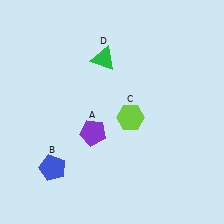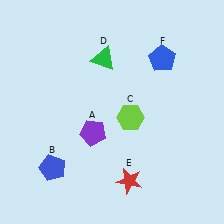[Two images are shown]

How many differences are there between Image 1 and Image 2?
There are 2 differences between the two images.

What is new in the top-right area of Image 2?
A blue pentagon (F) was added in the top-right area of Image 2.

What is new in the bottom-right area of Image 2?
A red star (E) was added in the bottom-right area of Image 2.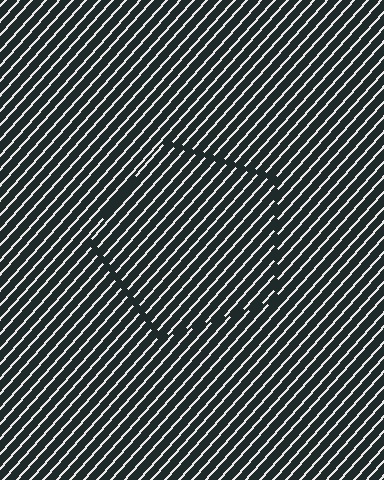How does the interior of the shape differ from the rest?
The interior of the shape contains the same grating, shifted by half a period — the contour is defined by the phase discontinuity where line-ends from the inner and outer gratings abut.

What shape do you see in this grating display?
An illusory pentagon. The interior of the shape contains the same grating, shifted by half a period — the contour is defined by the phase discontinuity where line-ends from the inner and outer gratings abut.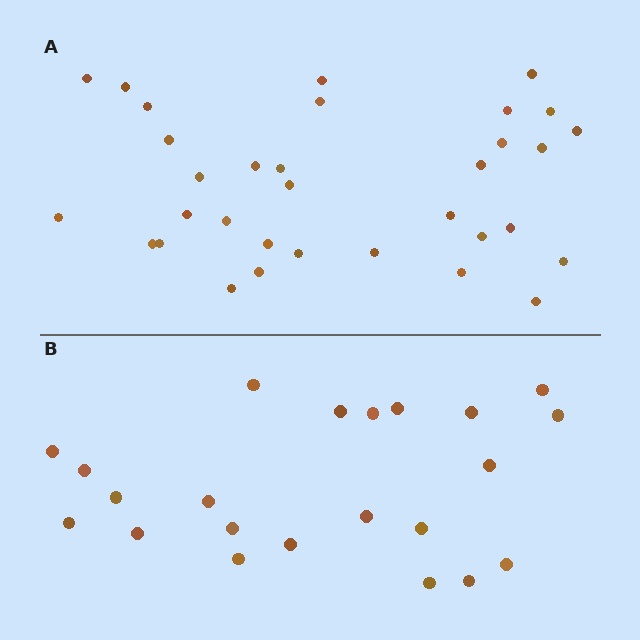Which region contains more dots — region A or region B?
Region A (the top region) has more dots.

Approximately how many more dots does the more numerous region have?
Region A has roughly 12 or so more dots than region B.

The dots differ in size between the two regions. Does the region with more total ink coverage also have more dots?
No. Region B has more total ink coverage because its dots are larger, but region A actually contains more individual dots. Total area can be misleading — the number of items is what matters here.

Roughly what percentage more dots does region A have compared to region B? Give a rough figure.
About 50% more.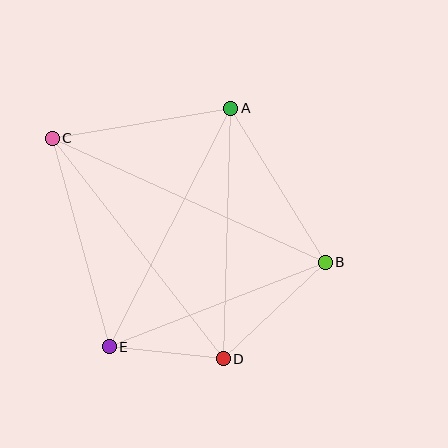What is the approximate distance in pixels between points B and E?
The distance between B and E is approximately 232 pixels.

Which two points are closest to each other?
Points D and E are closest to each other.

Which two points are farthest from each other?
Points B and C are farthest from each other.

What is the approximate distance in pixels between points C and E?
The distance between C and E is approximately 216 pixels.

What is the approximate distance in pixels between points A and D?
The distance between A and D is approximately 250 pixels.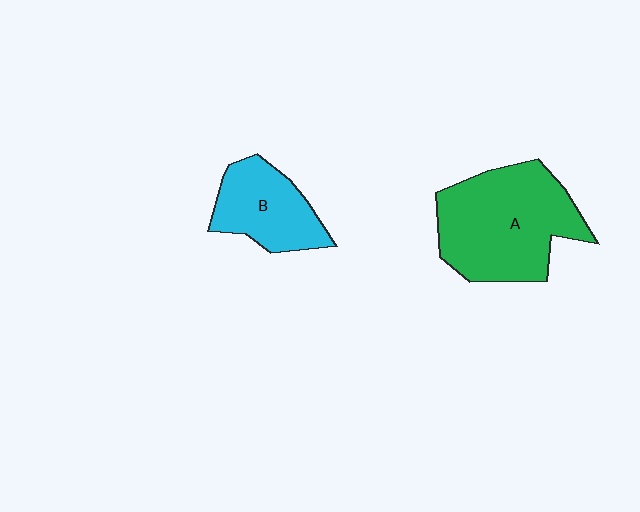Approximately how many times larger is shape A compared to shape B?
Approximately 1.8 times.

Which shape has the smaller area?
Shape B (cyan).